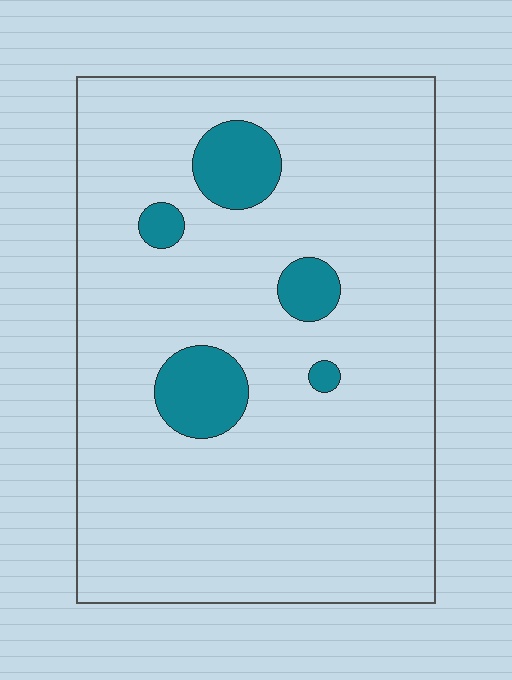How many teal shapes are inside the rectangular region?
5.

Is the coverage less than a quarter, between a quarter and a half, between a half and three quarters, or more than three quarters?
Less than a quarter.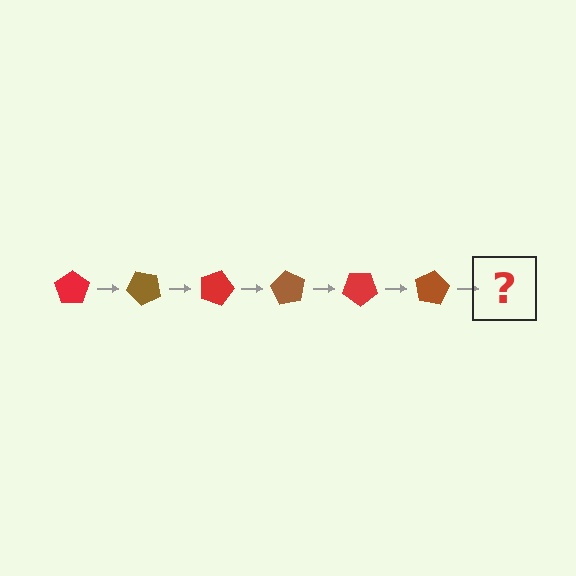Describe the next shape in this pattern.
It should be a red pentagon, rotated 270 degrees from the start.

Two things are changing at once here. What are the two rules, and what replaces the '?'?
The two rules are that it rotates 45 degrees each step and the color cycles through red and brown. The '?' should be a red pentagon, rotated 270 degrees from the start.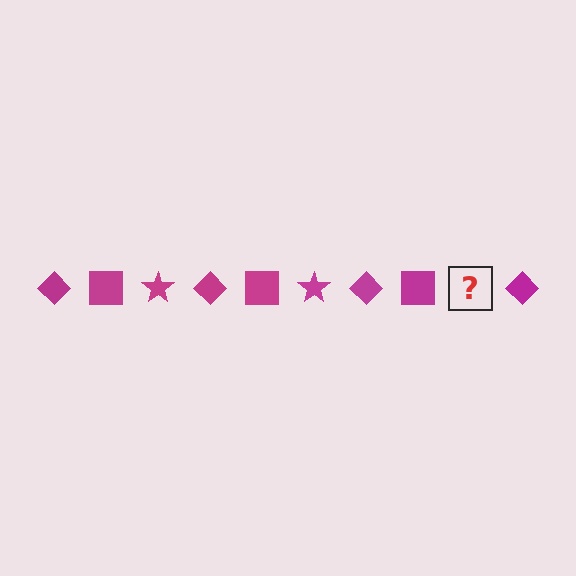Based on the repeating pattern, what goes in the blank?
The blank should be a magenta star.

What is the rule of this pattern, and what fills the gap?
The rule is that the pattern cycles through diamond, square, star shapes in magenta. The gap should be filled with a magenta star.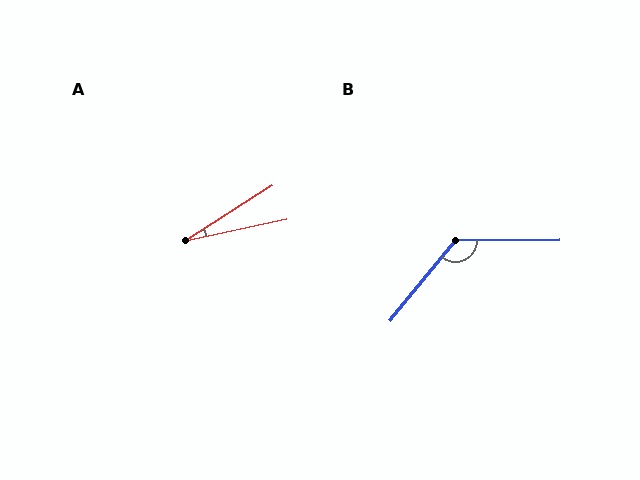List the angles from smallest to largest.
A (20°), B (129°).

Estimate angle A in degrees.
Approximately 20 degrees.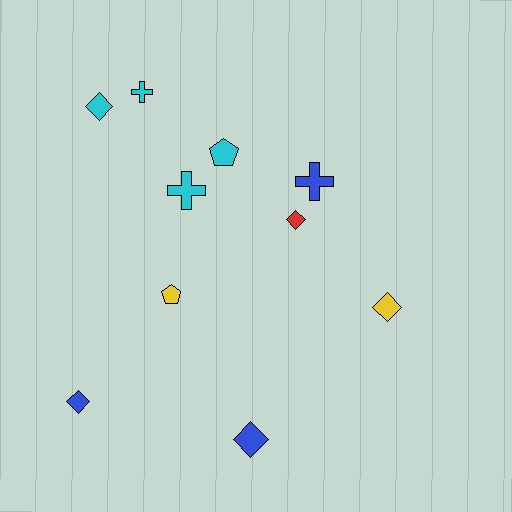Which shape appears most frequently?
Diamond, with 5 objects.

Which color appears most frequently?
Cyan, with 4 objects.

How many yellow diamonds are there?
There is 1 yellow diamond.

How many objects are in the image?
There are 10 objects.